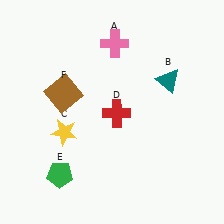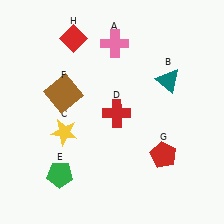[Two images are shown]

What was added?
A red pentagon (G), a red diamond (H) were added in Image 2.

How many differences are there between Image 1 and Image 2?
There are 2 differences between the two images.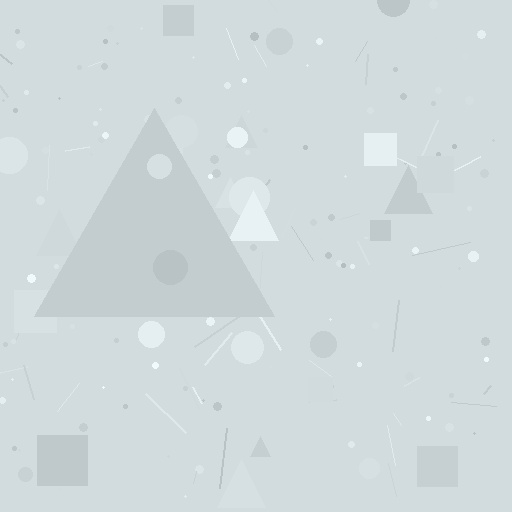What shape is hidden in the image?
A triangle is hidden in the image.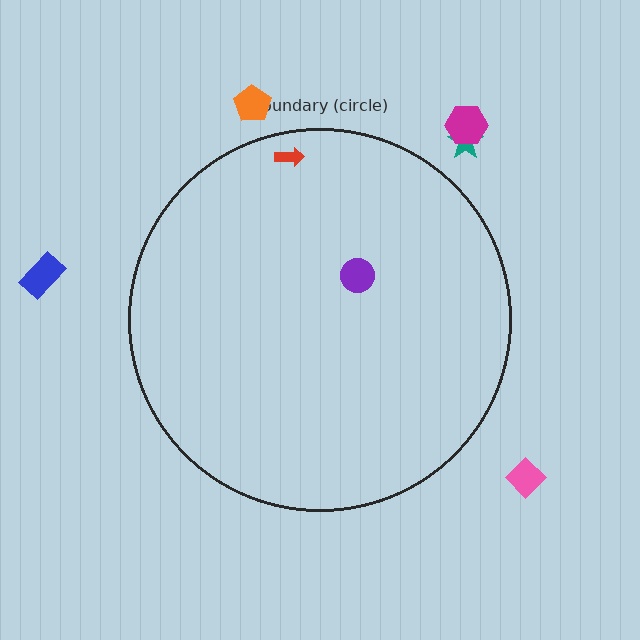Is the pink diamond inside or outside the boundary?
Outside.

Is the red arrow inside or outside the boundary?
Inside.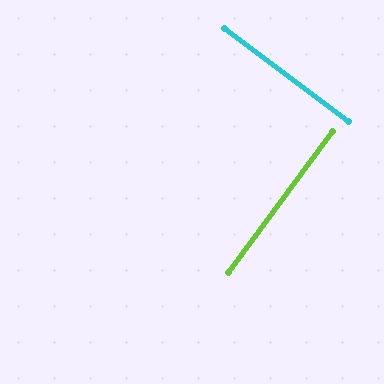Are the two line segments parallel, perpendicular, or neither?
Perpendicular — they meet at approximately 90°.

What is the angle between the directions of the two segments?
Approximately 90 degrees.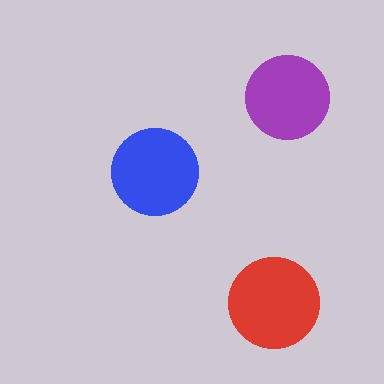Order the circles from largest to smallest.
the red one, the blue one, the purple one.